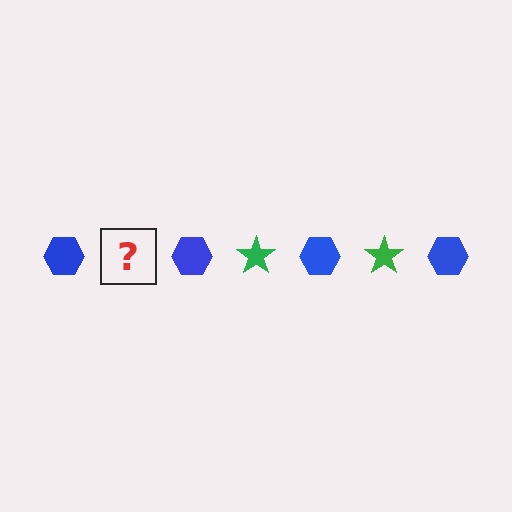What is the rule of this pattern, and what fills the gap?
The rule is that the pattern alternates between blue hexagon and green star. The gap should be filled with a green star.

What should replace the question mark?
The question mark should be replaced with a green star.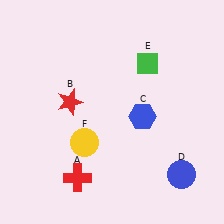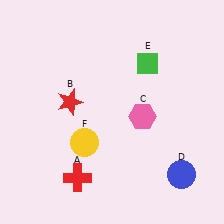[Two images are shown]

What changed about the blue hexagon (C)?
In Image 1, C is blue. In Image 2, it changed to pink.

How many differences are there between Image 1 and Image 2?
There is 1 difference between the two images.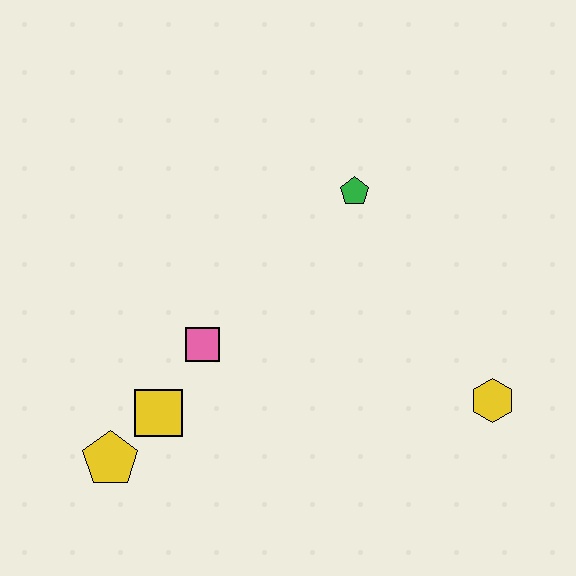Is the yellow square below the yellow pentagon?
No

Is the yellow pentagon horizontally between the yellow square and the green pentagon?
No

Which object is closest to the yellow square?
The yellow pentagon is closest to the yellow square.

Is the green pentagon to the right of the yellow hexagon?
No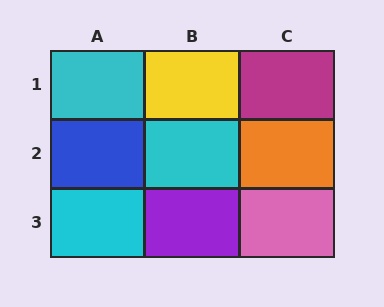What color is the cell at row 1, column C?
Magenta.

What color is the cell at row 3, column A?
Cyan.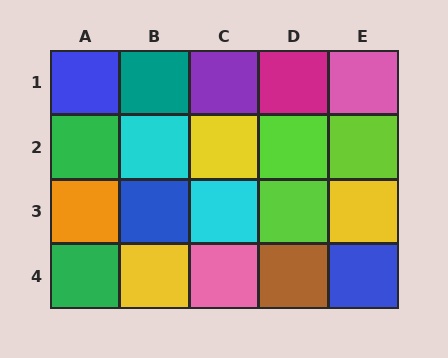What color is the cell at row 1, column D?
Magenta.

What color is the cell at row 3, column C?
Cyan.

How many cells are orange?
1 cell is orange.